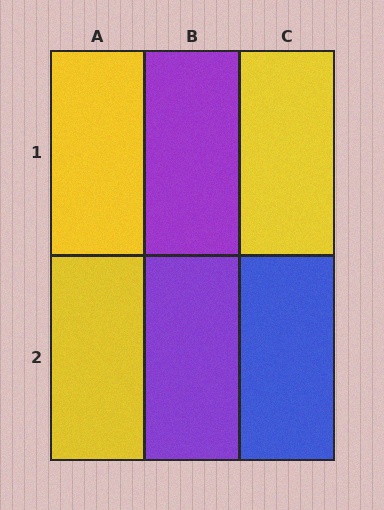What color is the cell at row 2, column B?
Purple.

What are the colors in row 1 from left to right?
Yellow, purple, yellow.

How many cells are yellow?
3 cells are yellow.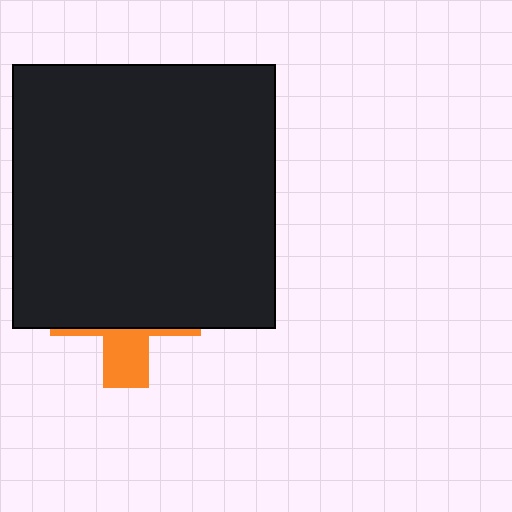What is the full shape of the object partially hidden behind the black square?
The partially hidden object is an orange cross.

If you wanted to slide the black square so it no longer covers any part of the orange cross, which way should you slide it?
Slide it up — that is the most direct way to separate the two shapes.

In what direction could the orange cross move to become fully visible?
The orange cross could move down. That would shift it out from behind the black square entirely.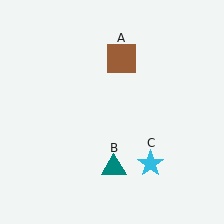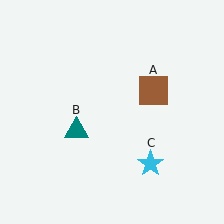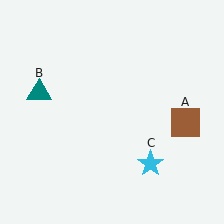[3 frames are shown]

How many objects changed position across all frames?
2 objects changed position: brown square (object A), teal triangle (object B).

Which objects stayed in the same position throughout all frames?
Cyan star (object C) remained stationary.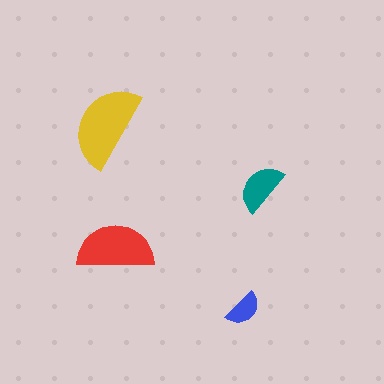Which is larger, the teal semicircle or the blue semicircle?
The teal one.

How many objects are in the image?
There are 4 objects in the image.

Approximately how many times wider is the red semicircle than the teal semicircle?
About 1.5 times wider.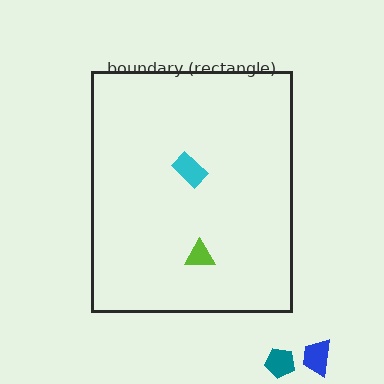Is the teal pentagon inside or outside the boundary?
Outside.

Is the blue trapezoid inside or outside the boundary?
Outside.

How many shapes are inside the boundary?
2 inside, 2 outside.